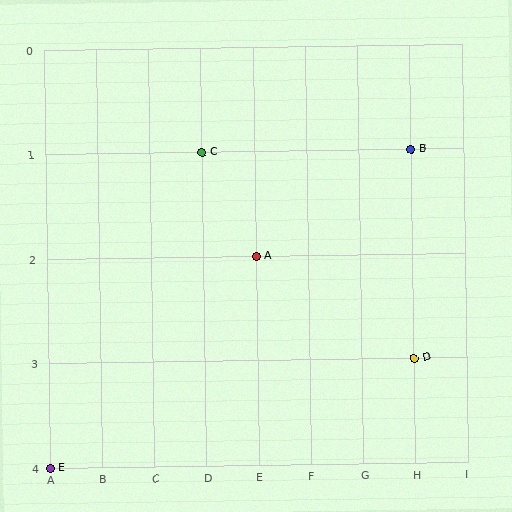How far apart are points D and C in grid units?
Points D and C are 4 columns and 2 rows apart (about 4.5 grid units diagonally).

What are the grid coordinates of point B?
Point B is at grid coordinates (H, 1).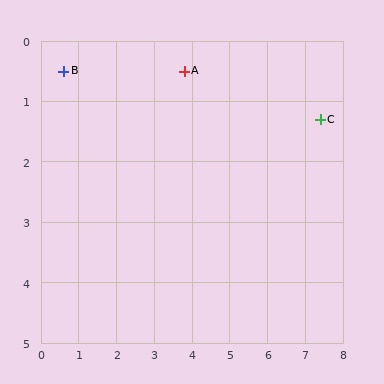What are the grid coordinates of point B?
Point B is at approximately (0.6, 0.5).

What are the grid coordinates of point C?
Point C is at approximately (7.4, 1.3).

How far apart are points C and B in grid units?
Points C and B are about 6.8 grid units apart.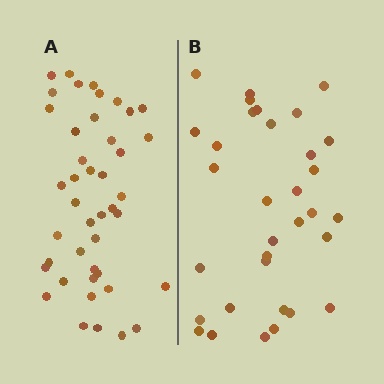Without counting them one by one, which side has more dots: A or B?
Region A (the left region) has more dots.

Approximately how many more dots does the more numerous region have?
Region A has roughly 10 or so more dots than region B.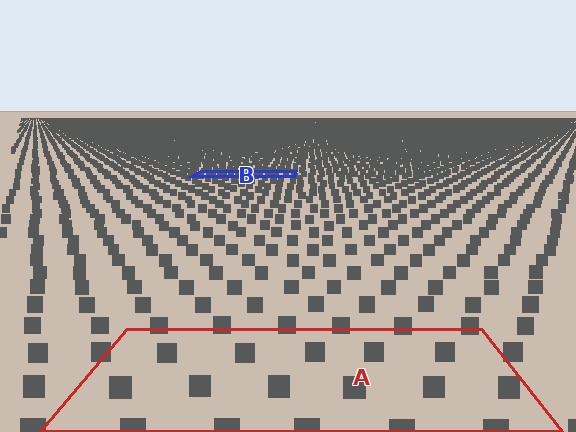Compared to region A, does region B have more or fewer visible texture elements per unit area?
Region B has more texture elements per unit area — they are packed more densely because it is farther away.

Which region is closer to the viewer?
Region A is closer. The texture elements there are larger and more spread out.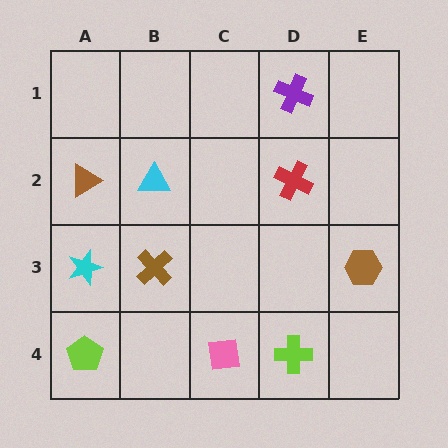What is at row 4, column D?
A lime cross.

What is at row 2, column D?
A red cross.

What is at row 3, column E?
A brown hexagon.